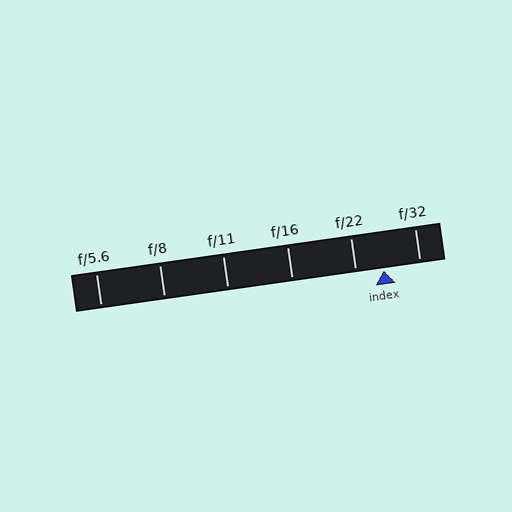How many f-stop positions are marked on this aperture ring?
There are 6 f-stop positions marked.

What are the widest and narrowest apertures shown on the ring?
The widest aperture shown is f/5.6 and the narrowest is f/32.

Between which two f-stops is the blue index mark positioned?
The index mark is between f/22 and f/32.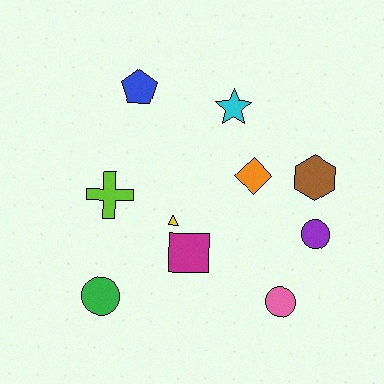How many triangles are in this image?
There is 1 triangle.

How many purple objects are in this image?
There is 1 purple object.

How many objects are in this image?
There are 10 objects.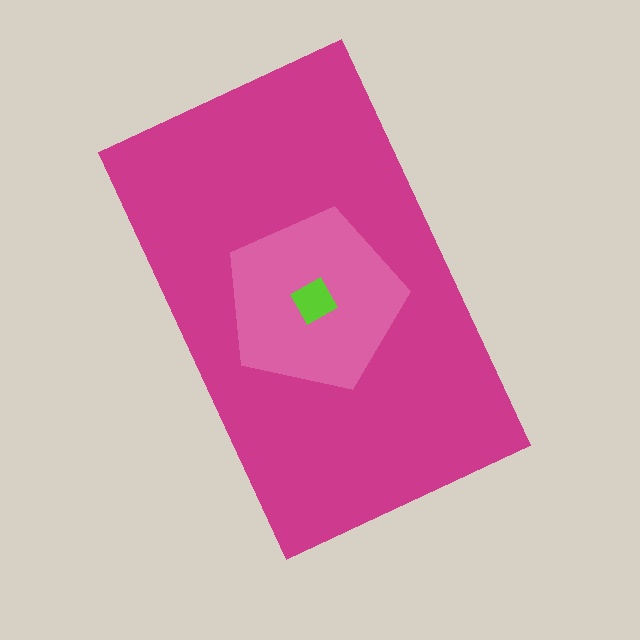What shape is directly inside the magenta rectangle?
The pink pentagon.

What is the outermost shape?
The magenta rectangle.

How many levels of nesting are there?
3.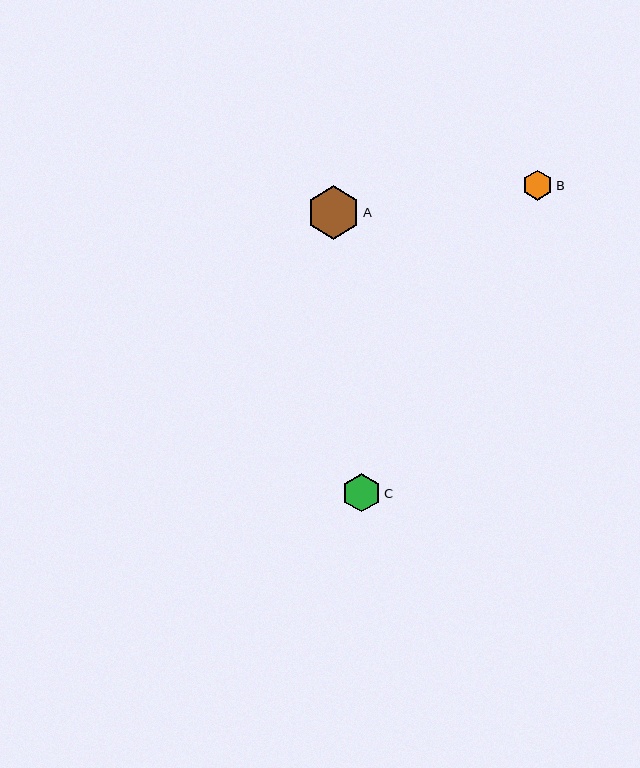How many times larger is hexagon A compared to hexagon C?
Hexagon A is approximately 1.4 times the size of hexagon C.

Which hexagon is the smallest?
Hexagon B is the smallest with a size of approximately 30 pixels.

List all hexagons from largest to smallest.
From largest to smallest: A, C, B.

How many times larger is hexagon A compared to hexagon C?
Hexagon A is approximately 1.4 times the size of hexagon C.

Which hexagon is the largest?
Hexagon A is the largest with a size of approximately 53 pixels.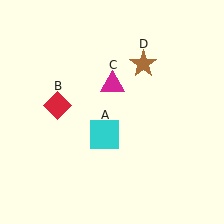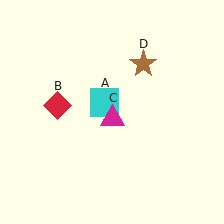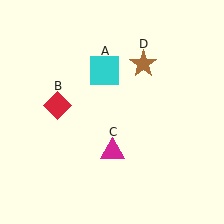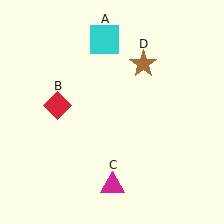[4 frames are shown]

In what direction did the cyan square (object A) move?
The cyan square (object A) moved up.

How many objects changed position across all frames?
2 objects changed position: cyan square (object A), magenta triangle (object C).